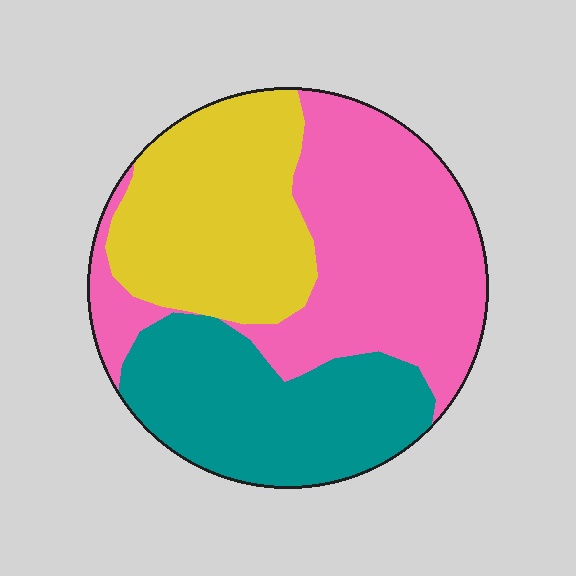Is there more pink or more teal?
Pink.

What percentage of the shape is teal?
Teal covers about 30% of the shape.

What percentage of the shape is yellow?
Yellow takes up about one third (1/3) of the shape.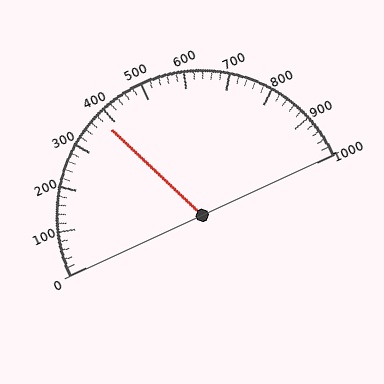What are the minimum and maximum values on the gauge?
The gauge ranges from 0 to 1000.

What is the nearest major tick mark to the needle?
The nearest major tick mark is 400.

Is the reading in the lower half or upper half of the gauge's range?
The reading is in the lower half of the range (0 to 1000).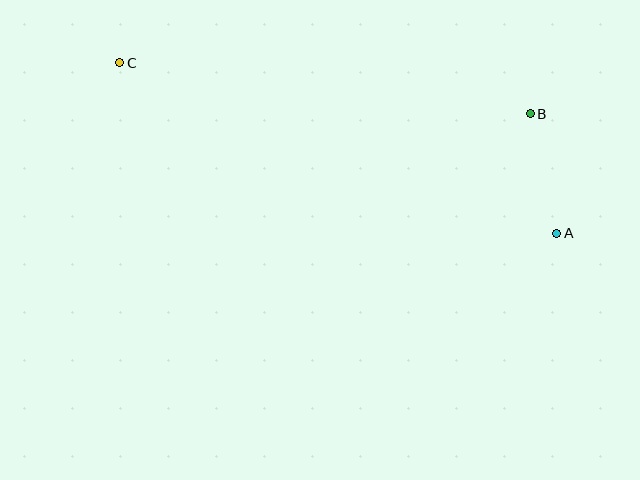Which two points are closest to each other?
Points A and B are closest to each other.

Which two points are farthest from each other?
Points A and C are farthest from each other.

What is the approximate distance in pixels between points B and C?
The distance between B and C is approximately 414 pixels.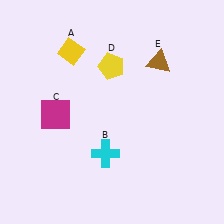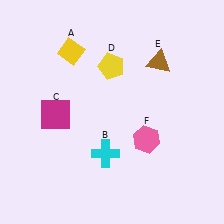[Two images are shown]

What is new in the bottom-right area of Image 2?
A pink hexagon (F) was added in the bottom-right area of Image 2.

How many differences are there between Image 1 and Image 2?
There is 1 difference between the two images.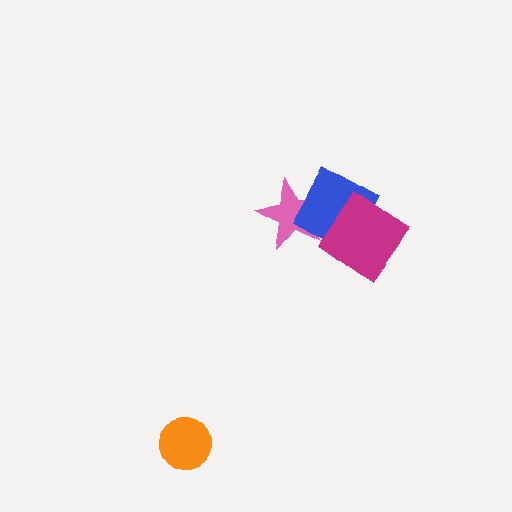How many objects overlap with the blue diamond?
2 objects overlap with the blue diamond.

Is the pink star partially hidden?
Yes, it is partially covered by another shape.